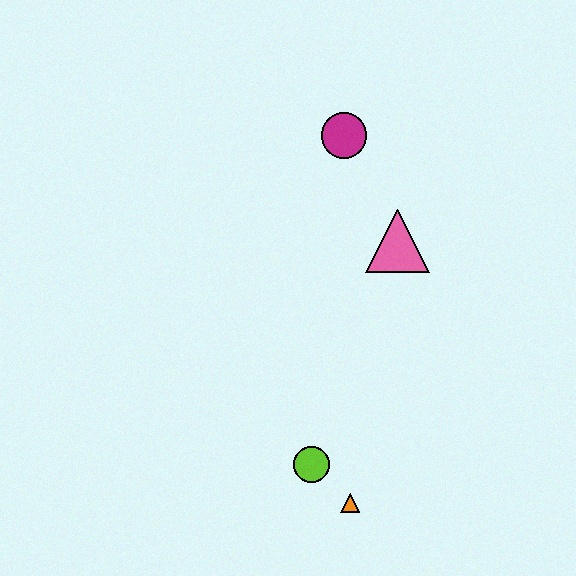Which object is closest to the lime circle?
The orange triangle is closest to the lime circle.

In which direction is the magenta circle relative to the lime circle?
The magenta circle is above the lime circle.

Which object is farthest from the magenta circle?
The orange triangle is farthest from the magenta circle.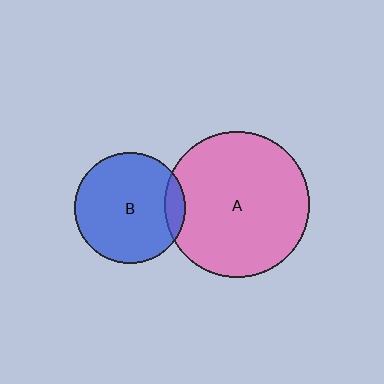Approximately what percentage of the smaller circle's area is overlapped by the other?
Approximately 10%.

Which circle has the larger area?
Circle A (pink).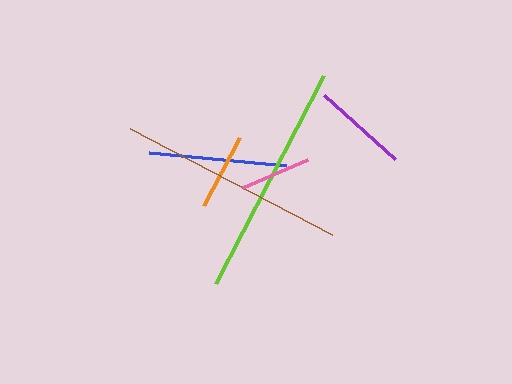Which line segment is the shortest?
The pink line is the shortest at approximately 71 pixels.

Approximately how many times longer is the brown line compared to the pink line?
The brown line is approximately 3.2 times the length of the pink line.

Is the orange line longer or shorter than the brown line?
The brown line is longer than the orange line.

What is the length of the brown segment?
The brown segment is approximately 228 pixels long.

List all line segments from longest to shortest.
From longest to shortest: lime, brown, blue, purple, orange, pink.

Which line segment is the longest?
The lime line is the longest at approximately 235 pixels.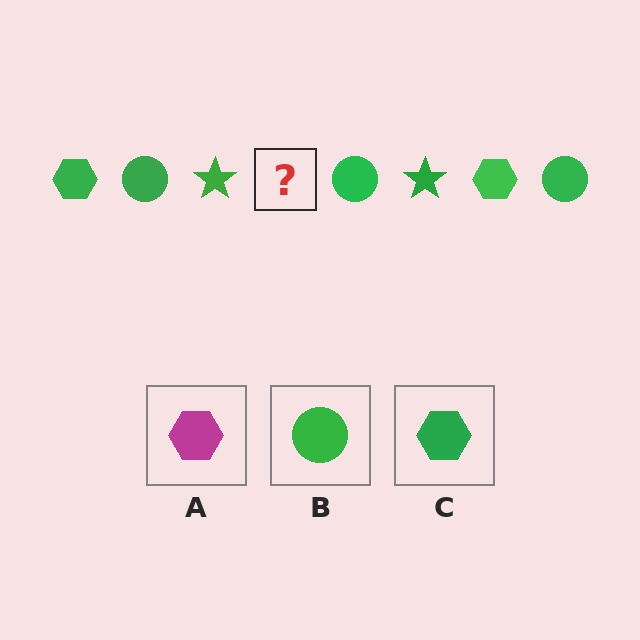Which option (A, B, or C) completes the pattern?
C.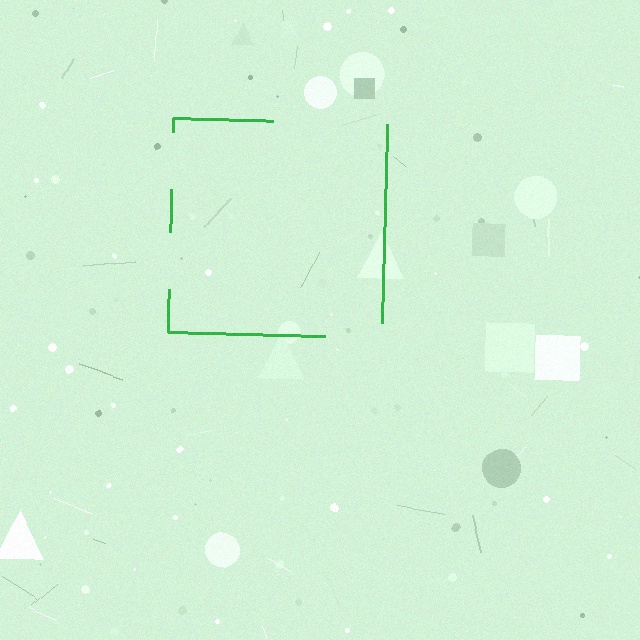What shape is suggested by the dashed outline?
The dashed outline suggests a square.